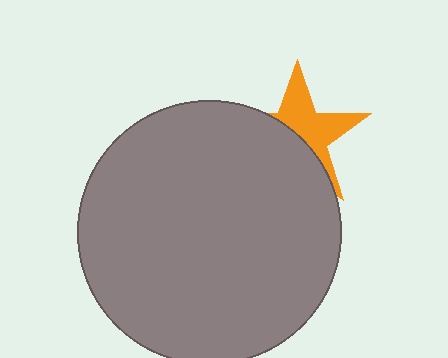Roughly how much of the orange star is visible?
About half of it is visible (roughly 48%).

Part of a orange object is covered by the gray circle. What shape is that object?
It is a star.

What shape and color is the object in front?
The object in front is a gray circle.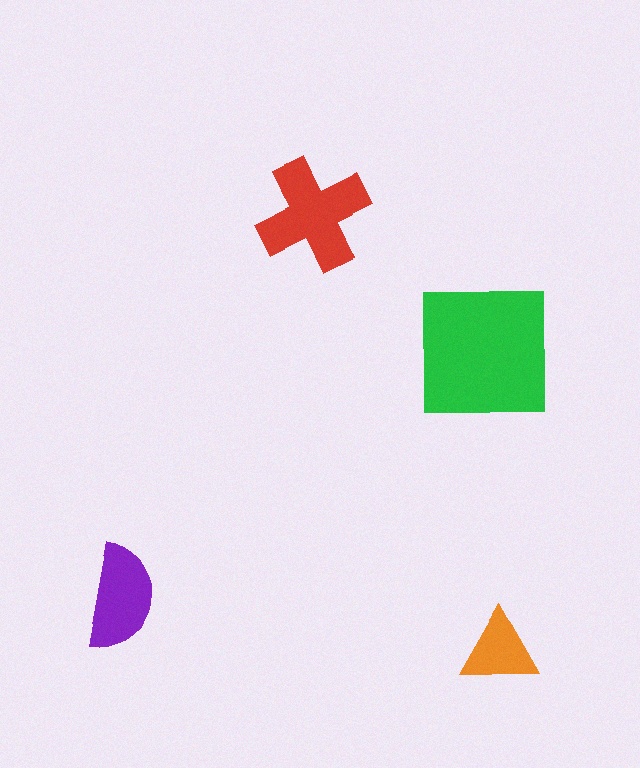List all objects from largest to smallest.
The green square, the red cross, the purple semicircle, the orange triangle.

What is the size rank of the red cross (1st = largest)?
2nd.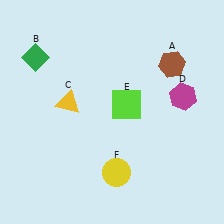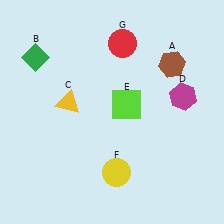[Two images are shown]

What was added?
A red circle (G) was added in Image 2.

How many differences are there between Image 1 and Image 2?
There is 1 difference between the two images.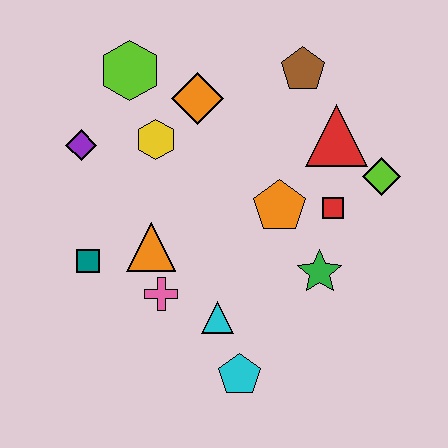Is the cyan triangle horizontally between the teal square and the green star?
Yes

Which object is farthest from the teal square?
The lime diamond is farthest from the teal square.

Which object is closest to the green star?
The red square is closest to the green star.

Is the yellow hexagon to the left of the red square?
Yes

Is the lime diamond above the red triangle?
No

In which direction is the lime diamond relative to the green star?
The lime diamond is above the green star.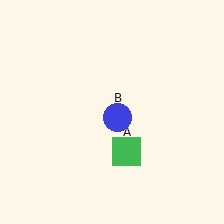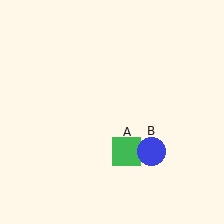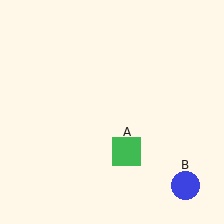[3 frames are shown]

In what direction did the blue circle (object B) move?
The blue circle (object B) moved down and to the right.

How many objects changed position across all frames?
1 object changed position: blue circle (object B).